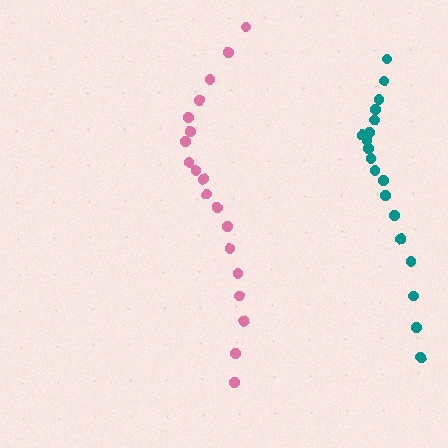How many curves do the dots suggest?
There are 2 distinct paths.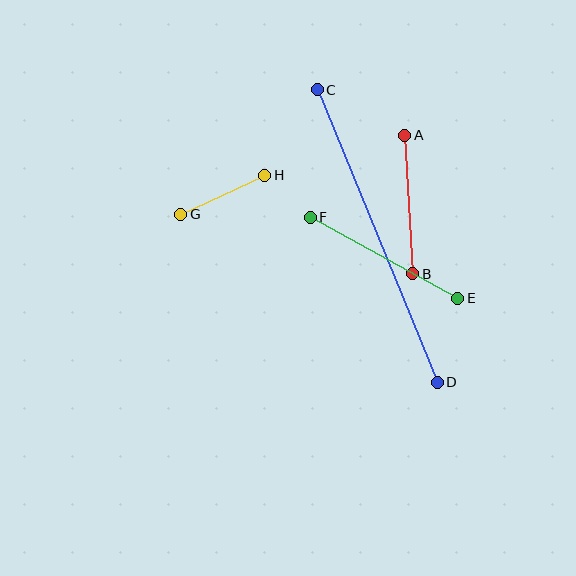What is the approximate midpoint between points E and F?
The midpoint is at approximately (384, 258) pixels.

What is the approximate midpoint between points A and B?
The midpoint is at approximately (409, 204) pixels.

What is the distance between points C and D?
The distance is approximately 316 pixels.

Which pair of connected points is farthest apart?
Points C and D are farthest apart.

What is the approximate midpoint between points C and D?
The midpoint is at approximately (377, 236) pixels.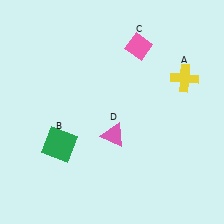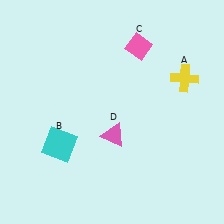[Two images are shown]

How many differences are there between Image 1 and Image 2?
There is 1 difference between the two images.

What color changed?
The square (B) changed from green in Image 1 to cyan in Image 2.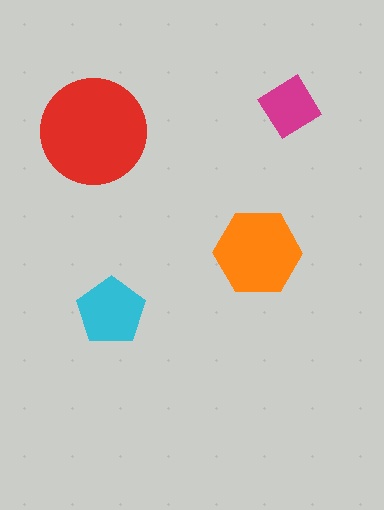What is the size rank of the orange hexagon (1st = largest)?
2nd.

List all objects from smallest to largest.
The magenta diamond, the cyan pentagon, the orange hexagon, the red circle.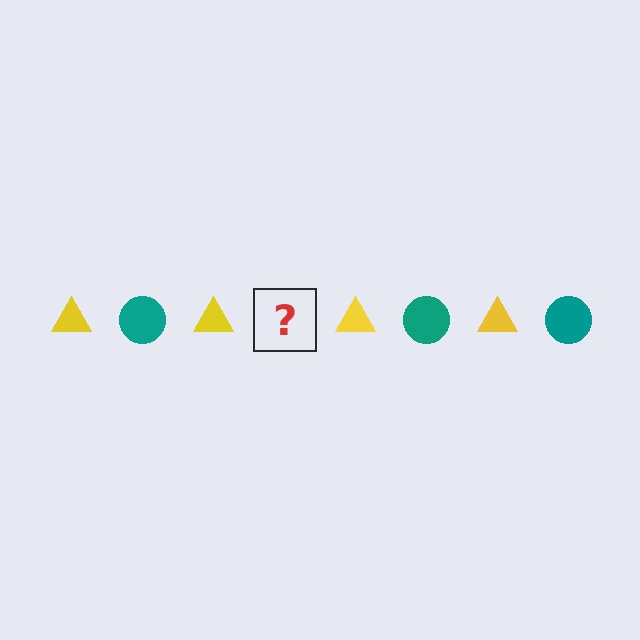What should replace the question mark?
The question mark should be replaced with a teal circle.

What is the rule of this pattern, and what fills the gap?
The rule is that the pattern alternates between yellow triangle and teal circle. The gap should be filled with a teal circle.